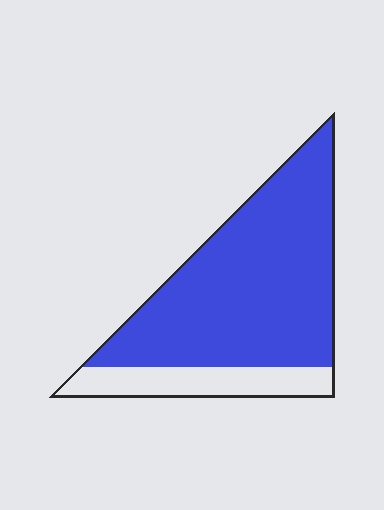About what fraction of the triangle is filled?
About four fifths (4/5).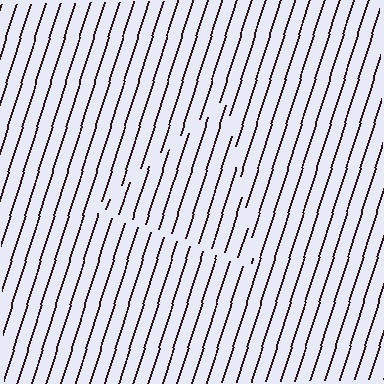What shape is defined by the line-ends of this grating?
An illusory triangle. The interior of the shape contains the same grating, shifted by half a period — the contour is defined by the phase discontinuity where line-ends from the inner and outer gratings abut.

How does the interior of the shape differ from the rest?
The interior of the shape contains the same grating, shifted by half a period — the contour is defined by the phase discontinuity where line-ends from the inner and outer gratings abut.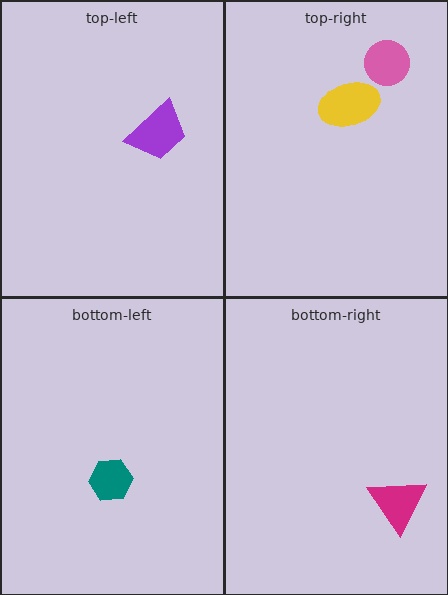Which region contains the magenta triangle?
The bottom-right region.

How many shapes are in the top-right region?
2.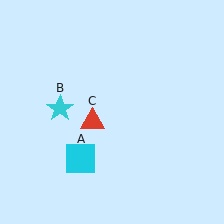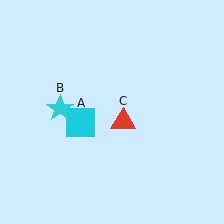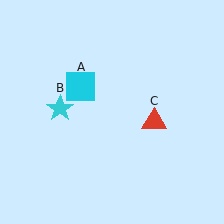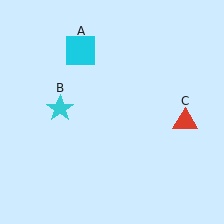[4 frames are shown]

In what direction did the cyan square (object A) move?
The cyan square (object A) moved up.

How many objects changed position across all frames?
2 objects changed position: cyan square (object A), red triangle (object C).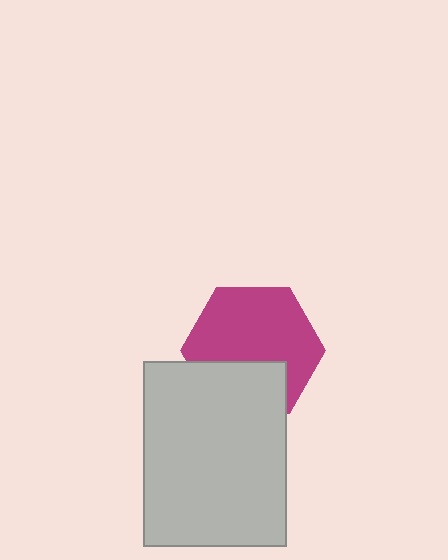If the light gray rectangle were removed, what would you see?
You would see the complete magenta hexagon.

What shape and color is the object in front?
The object in front is a light gray rectangle.